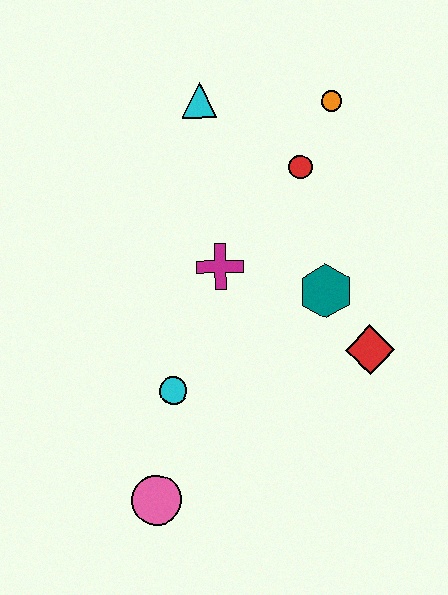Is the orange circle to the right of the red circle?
Yes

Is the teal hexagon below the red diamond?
No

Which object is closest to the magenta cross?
The teal hexagon is closest to the magenta cross.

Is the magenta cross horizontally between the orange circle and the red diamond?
No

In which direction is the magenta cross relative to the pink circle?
The magenta cross is above the pink circle.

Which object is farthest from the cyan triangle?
The pink circle is farthest from the cyan triangle.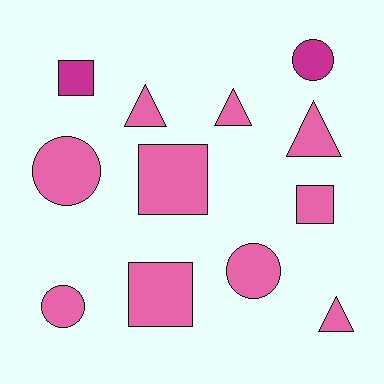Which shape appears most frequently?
Circle, with 4 objects.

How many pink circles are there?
There are 3 pink circles.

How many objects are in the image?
There are 12 objects.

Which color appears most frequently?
Pink, with 10 objects.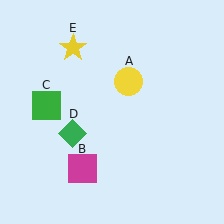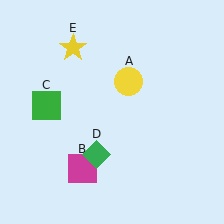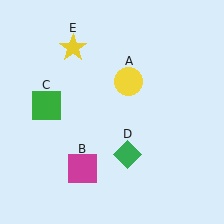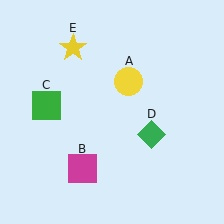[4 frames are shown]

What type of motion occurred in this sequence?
The green diamond (object D) rotated counterclockwise around the center of the scene.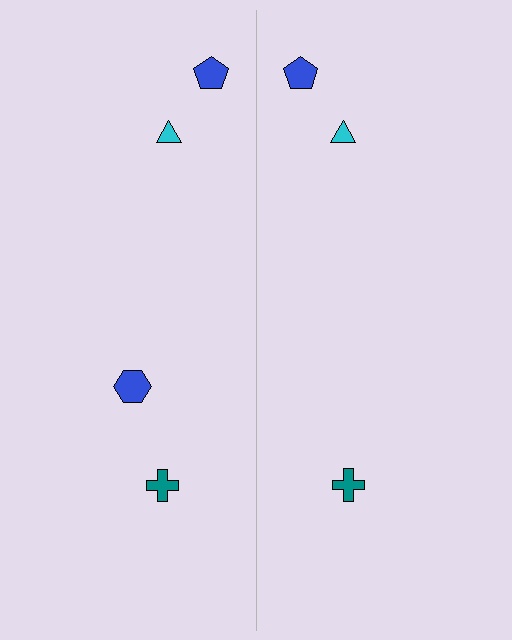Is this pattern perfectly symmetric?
No, the pattern is not perfectly symmetric. A blue hexagon is missing from the right side.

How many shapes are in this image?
There are 7 shapes in this image.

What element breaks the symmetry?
A blue hexagon is missing from the right side.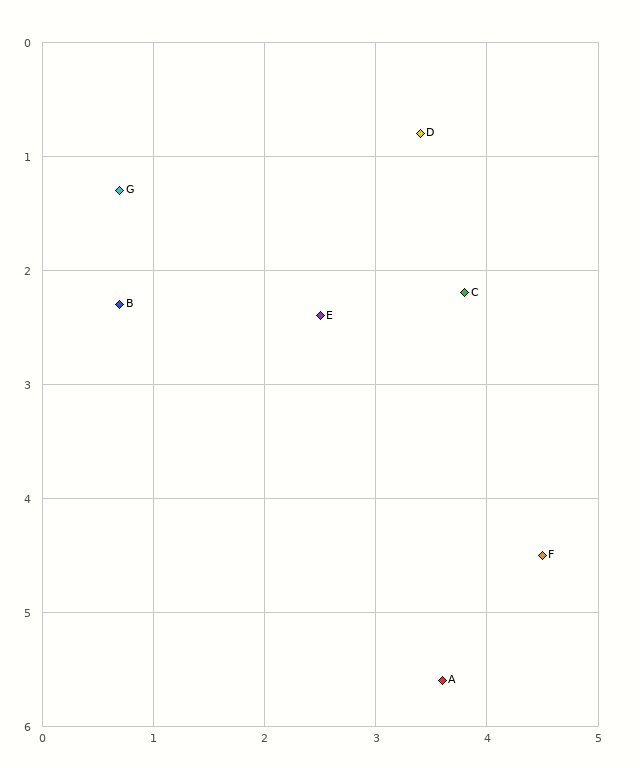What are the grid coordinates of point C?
Point C is at approximately (3.8, 2.2).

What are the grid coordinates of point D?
Point D is at approximately (3.4, 0.8).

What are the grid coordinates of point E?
Point E is at approximately (2.5, 2.4).